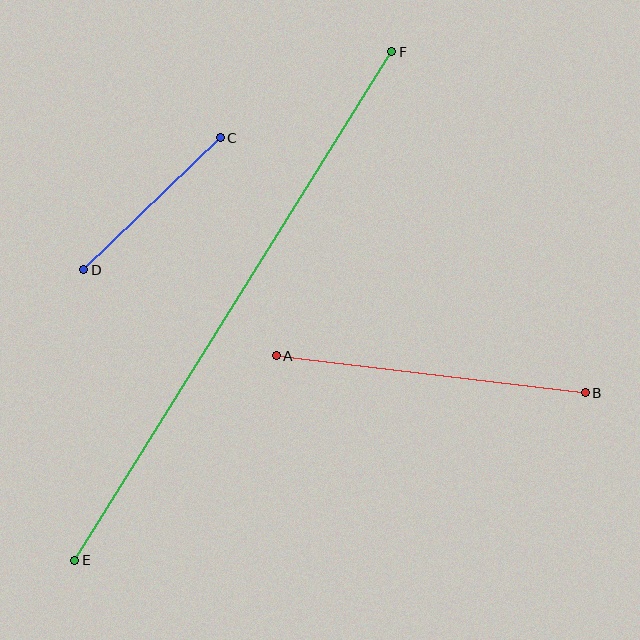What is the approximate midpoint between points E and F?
The midpoint is at approximately (233, 306) pixels.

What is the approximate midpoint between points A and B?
The midpoint is at approximately (431, 374) pixels.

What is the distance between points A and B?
The distance is approximately 311 pixels.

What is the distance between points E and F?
The distance is approximately 599 pixels.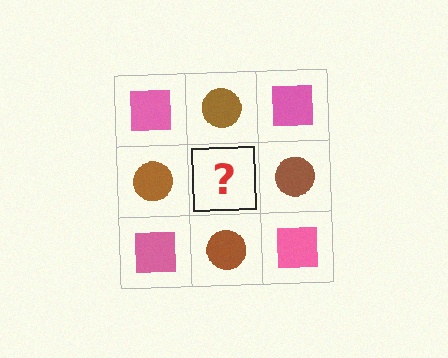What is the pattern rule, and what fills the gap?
The rule is that it alternates pink square and brown circle in a checkerboard pattern. The gap should be filled with a pink square.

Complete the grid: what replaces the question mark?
The question mark should be replaced with a pink square.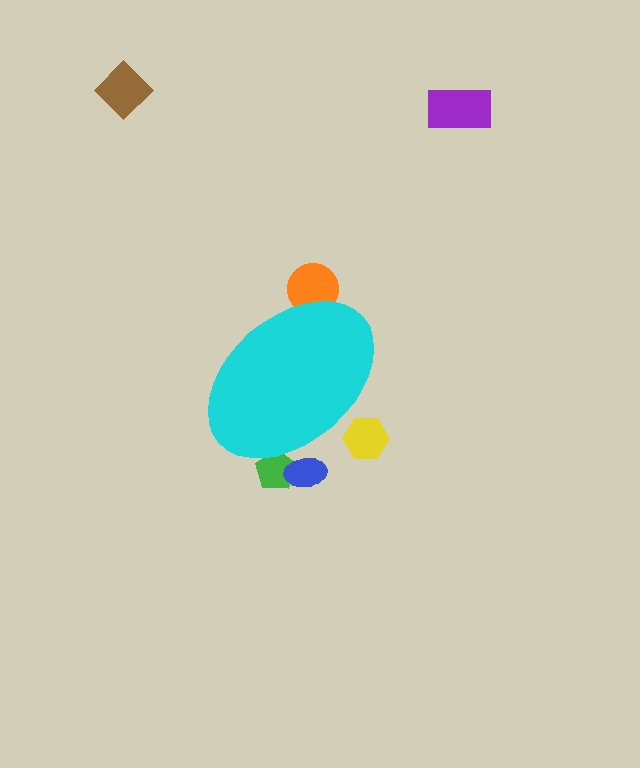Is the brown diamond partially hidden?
No, the brown diamond is fully visible.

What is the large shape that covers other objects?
A cyan ellipse.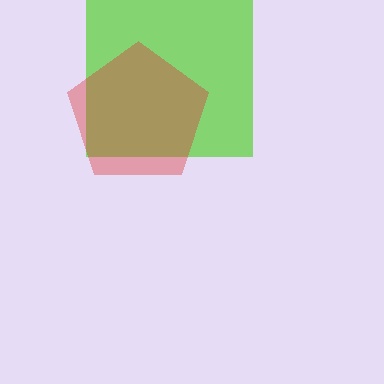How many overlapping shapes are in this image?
There are 2 overlapping shapes in the image.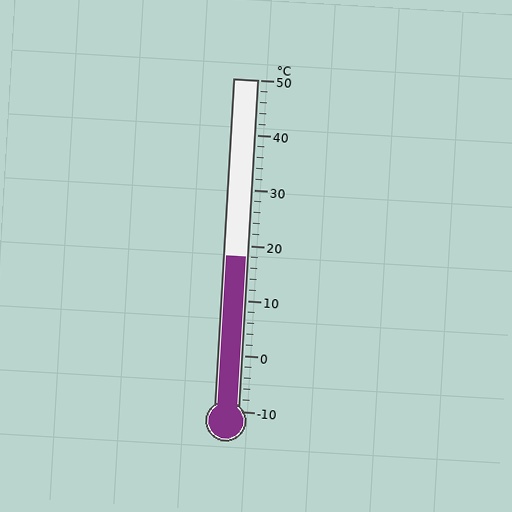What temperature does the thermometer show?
The thermometer shows approximately 18°C.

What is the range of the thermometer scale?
The thermometer scale ranges from -10°C to 50°C.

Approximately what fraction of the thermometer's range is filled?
The thermometer is filled to approximately 45% of its range.